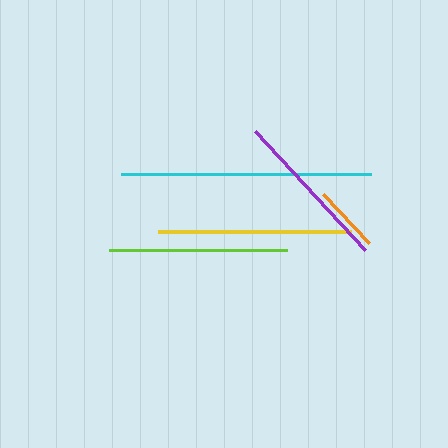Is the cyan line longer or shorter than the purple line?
The cyan line is longer than the purple line.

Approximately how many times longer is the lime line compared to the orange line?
The lime line is approximately 2.7 times the length of the orange line.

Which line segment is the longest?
The cyan line is the longest at approximately 250 pixels.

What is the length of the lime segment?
The lime segment is approximately 178 pixels long.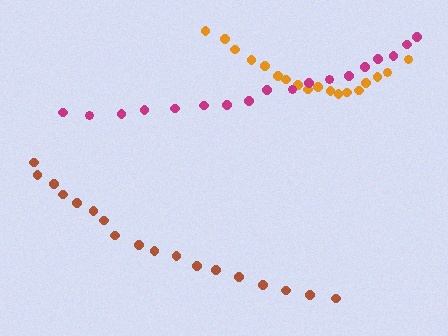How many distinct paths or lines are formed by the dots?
There are 3 distinct paths.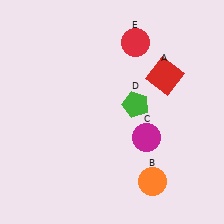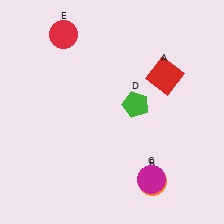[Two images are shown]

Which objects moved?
The objects that moved are: the magenta circle (C), the red circle (E).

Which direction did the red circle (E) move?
The red circle (E) moved left.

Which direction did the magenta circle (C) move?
The magenta circle (C) moved down.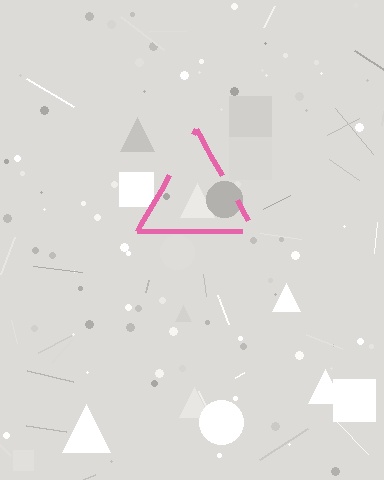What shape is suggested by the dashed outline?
The dashed outline suggests a triangle.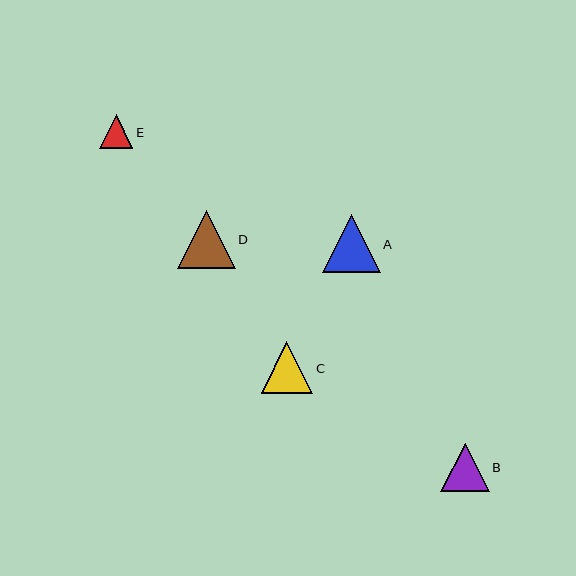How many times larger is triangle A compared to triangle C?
Triangle A is approximately 1.1 times the size of triangle C.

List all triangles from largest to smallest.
From largest to smallest: A, D, C, B, E.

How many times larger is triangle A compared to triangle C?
Triangle A is approximately 1.1 times the size of triangle C.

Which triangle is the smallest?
Triangle E is the smallest with a size of approximately 33 pixels.